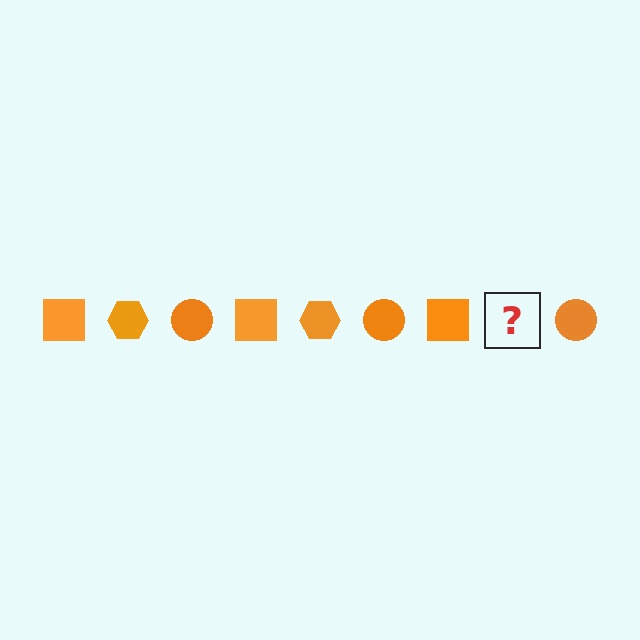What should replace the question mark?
The question mark should be replaced with an orange hexagon.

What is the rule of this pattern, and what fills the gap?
The rule is that the pattern cycles through square, hexagon, circle shapes in orange. The gap should be filled with an orange hexagon.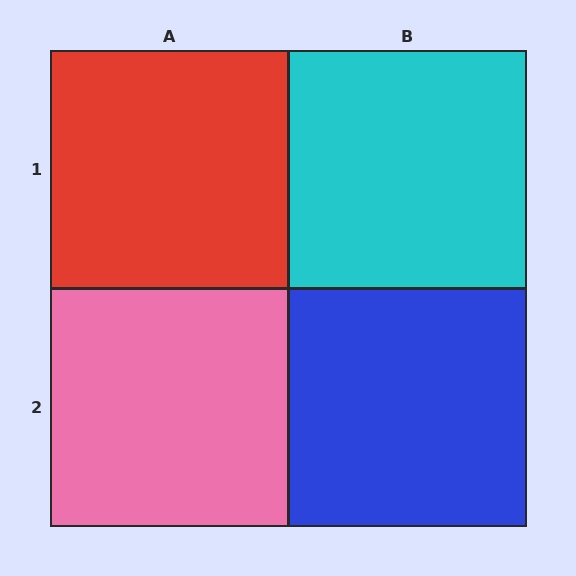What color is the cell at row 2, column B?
Blue.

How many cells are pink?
1 cell is pink.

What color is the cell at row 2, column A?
Pink.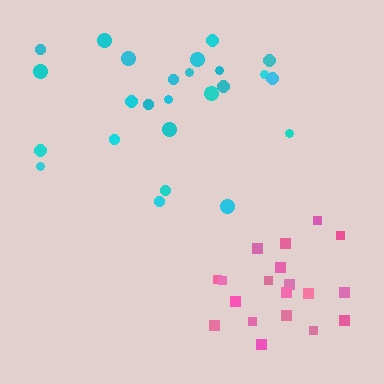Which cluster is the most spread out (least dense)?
Pink.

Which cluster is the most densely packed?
Cyan.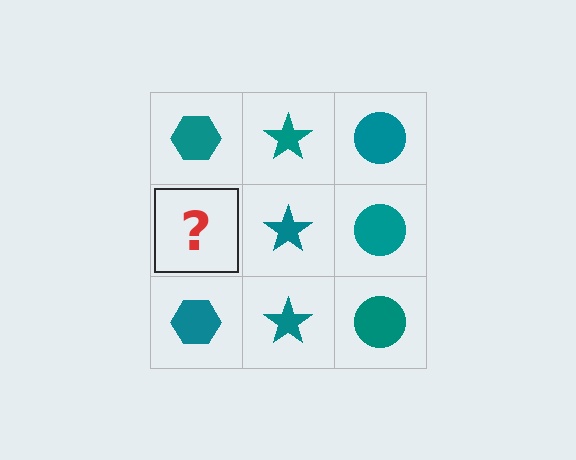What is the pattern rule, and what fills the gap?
The rule is that each column has a consistent shape. The gap should be filled with a teal hexagon.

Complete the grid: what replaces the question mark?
The question mark should be replaced with a teal hexagon.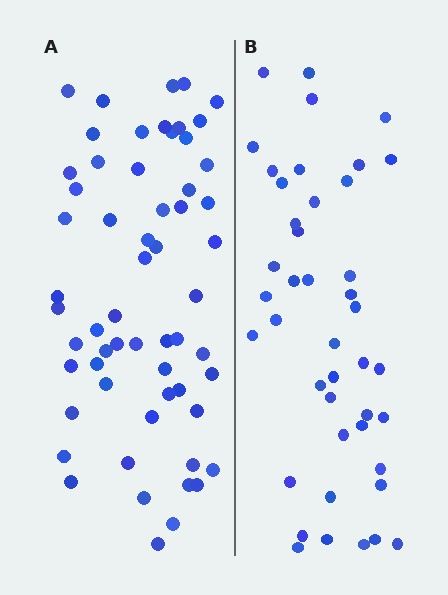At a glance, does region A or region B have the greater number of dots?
Region A (the left region) has more dots.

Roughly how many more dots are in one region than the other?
Region A has approximately 15 more dots than region B.